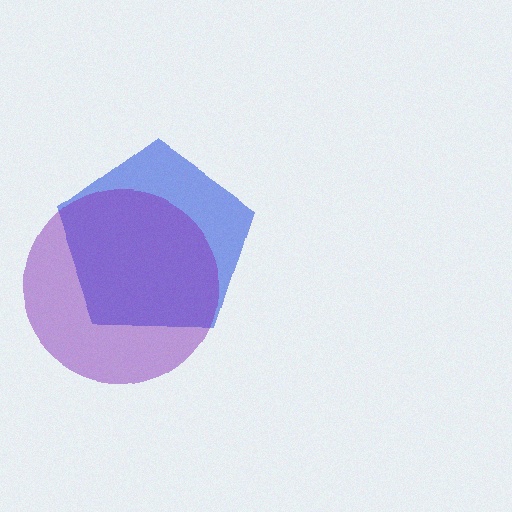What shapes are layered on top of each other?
The layered shapes are: a blue pentagon, a purple circle.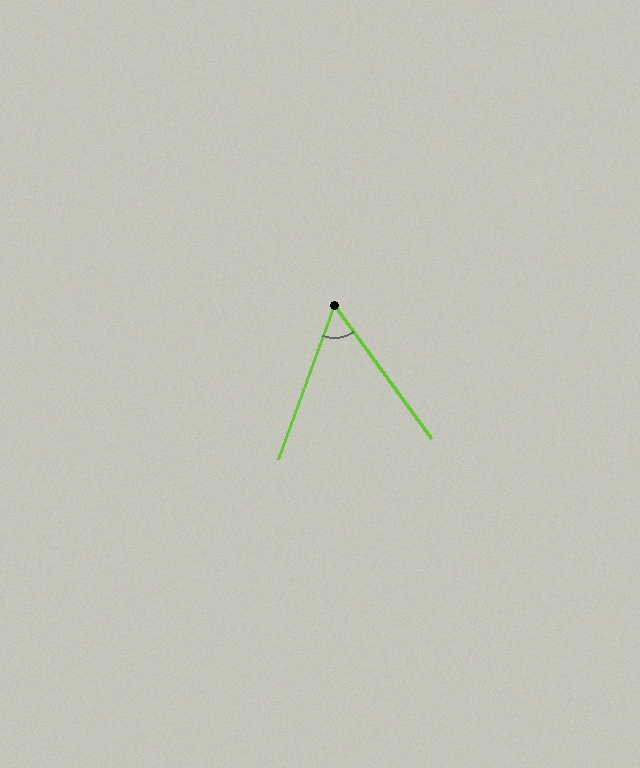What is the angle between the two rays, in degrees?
Approximately 56 degrees.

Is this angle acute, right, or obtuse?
It is acute.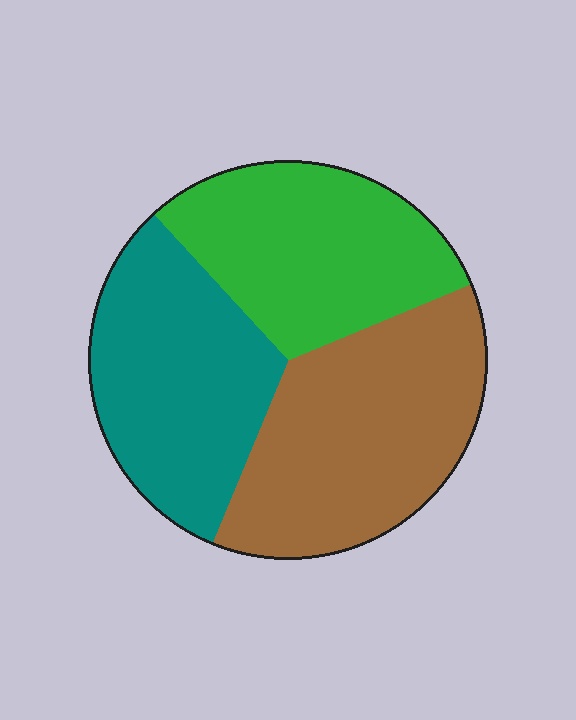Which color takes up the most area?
Brown, at roughly 35%.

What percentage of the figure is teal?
Teal covers roughly 30% of the figure.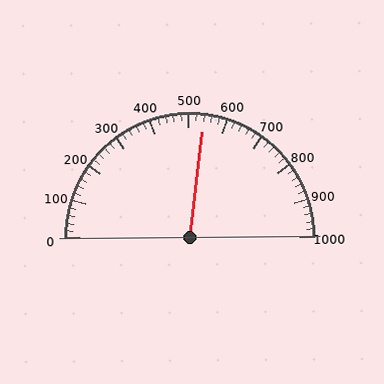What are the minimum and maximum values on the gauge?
The gauge ranges from 0 to 1000.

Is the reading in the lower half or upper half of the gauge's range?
The reading is in the upper half of the range (0 to 1000).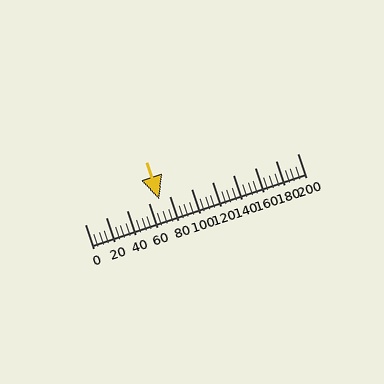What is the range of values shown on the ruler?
The ruler shows values from 0 to 200.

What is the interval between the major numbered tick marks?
The major tick marks are spaced 20 units apart.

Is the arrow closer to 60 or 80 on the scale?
The arrow is closer to 80.